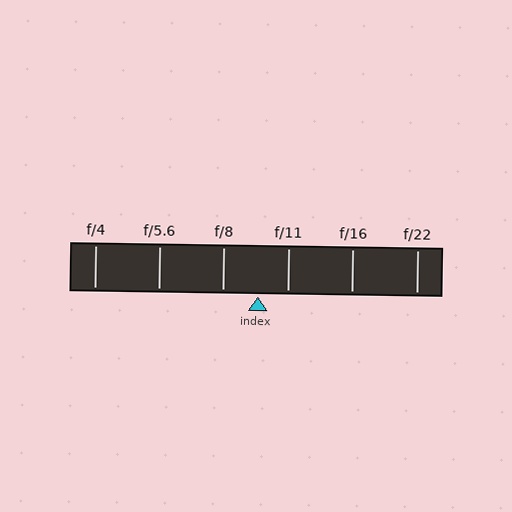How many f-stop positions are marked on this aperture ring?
There are 6 f-stop positions marked.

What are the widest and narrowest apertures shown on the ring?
The widest aperture shown is f/4 and the narrowest is f/22.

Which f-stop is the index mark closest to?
The index mark is closest to f/11.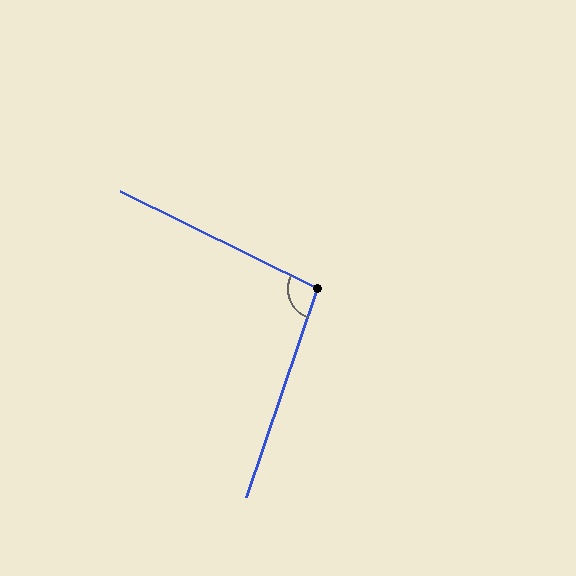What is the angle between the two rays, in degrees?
Approximately 98 degrees.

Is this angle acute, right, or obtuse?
It is obtuse.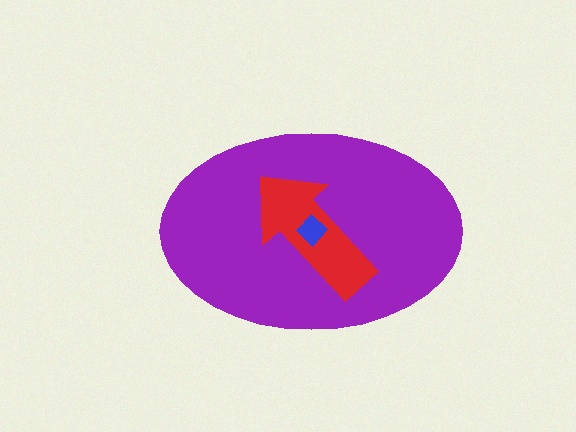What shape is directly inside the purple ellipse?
The red arrow.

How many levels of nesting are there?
3.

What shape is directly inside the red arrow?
The blue diamond.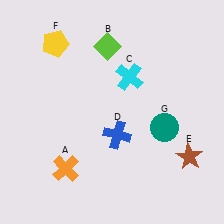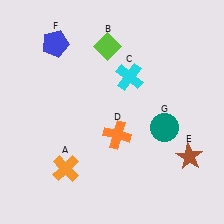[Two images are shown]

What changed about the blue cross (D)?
In Image 1, D is blue. In Image 2, it changed to orange.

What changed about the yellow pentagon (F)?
In Image 1, F is yellow. In Image 2, it changed to blue.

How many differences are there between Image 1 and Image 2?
There are 2 differences between the two images.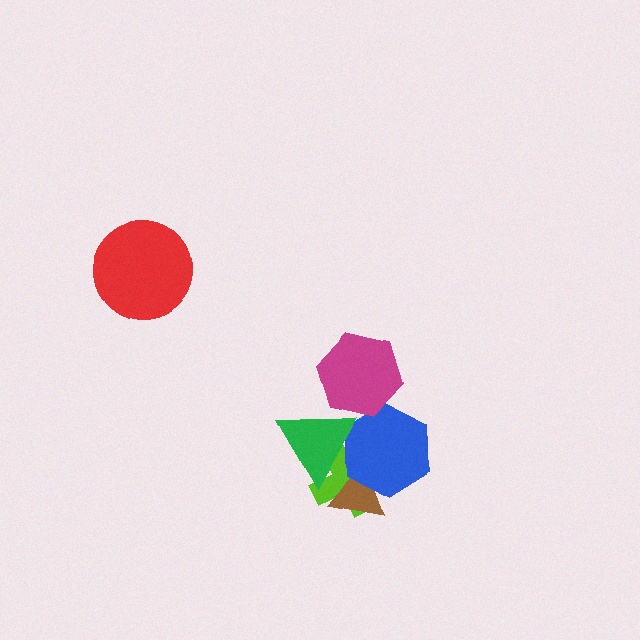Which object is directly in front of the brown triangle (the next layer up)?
The blue hexagon is directly in front of the brown triangle.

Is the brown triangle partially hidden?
Yes, it is partially covered by another shape.